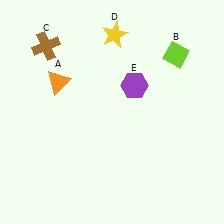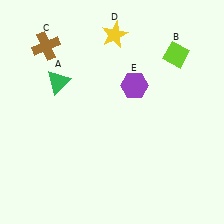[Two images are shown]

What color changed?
The triangle (A) changed from orange in Image 1 to green in Image 2.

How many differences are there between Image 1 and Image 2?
There is 1 difference between the two images.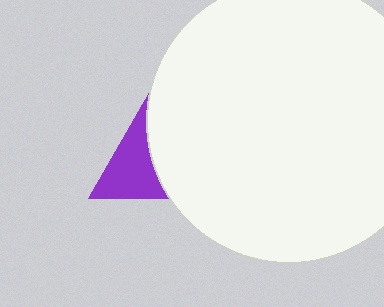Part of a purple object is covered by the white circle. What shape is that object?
It is a triangle.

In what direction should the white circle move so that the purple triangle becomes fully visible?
The white circle should move right. That is the shortest direction to clear the overlap and leave the purple triangle fully visible.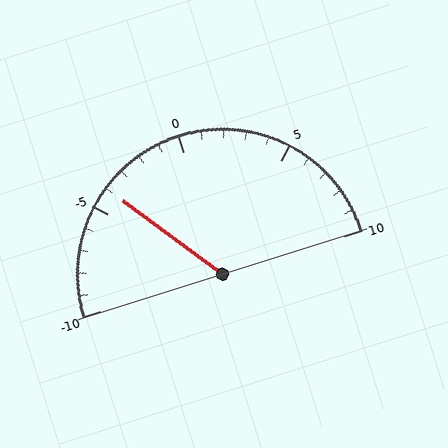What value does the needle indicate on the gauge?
The needle indicates approximately -4.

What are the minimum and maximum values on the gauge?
The gauge ranges from -10 to 10.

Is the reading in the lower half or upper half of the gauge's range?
The reading is in the lower half of the range (-10 to 10).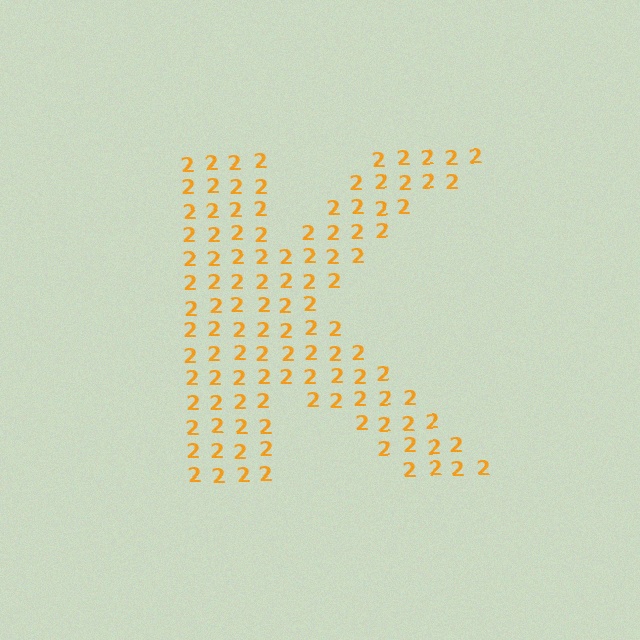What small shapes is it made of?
It is made of small digit 2's.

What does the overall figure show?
The overall figure shows the letter K.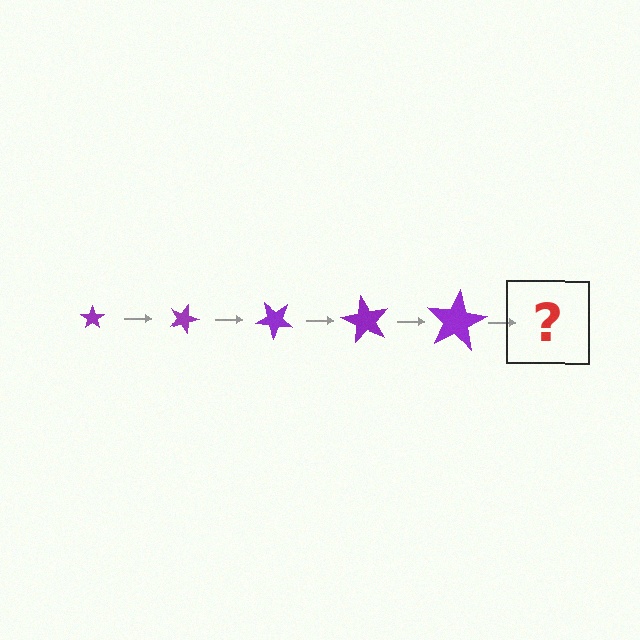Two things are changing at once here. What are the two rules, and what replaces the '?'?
The two rules are that the star grows larger each step and it rotates 20 degrees each step. The '?' should be a star, larger than the previous one and rotated 100 degrees from the start.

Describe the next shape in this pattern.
It should be a star, larger than the previous one and rotated 100 degrees from the start.